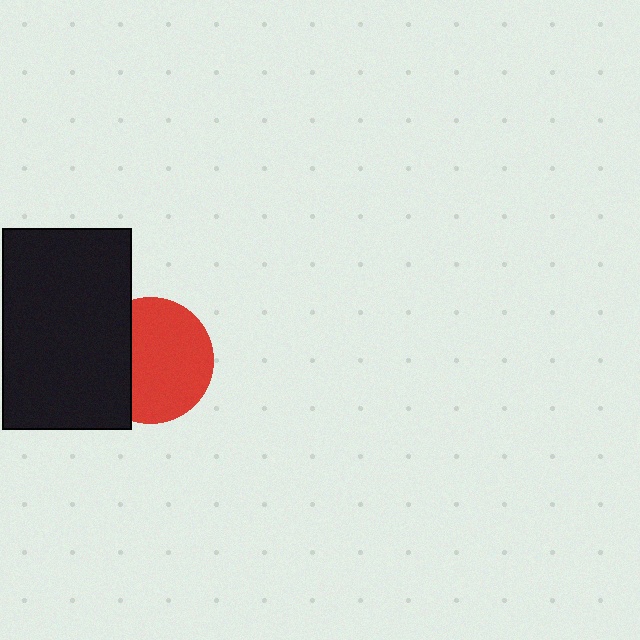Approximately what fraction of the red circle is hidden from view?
Roughly 31% of the red circle is hidden behind the black rectangle.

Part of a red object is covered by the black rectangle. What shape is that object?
It is a circle.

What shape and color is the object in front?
The object in front is a black rectangle.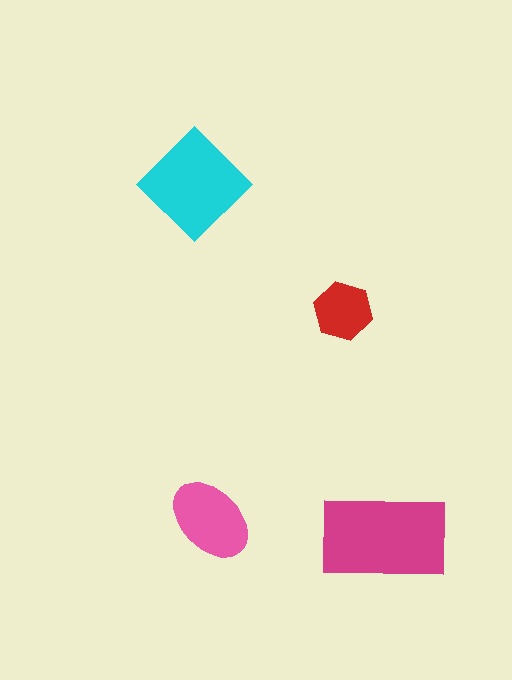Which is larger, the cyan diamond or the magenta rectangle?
The magenta rectangle.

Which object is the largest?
The magenta rectangle.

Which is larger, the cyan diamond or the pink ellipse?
The cyan diamond.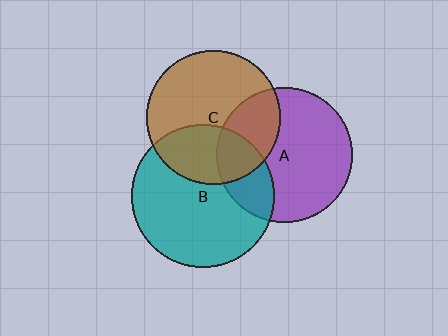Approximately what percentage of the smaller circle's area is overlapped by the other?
Approximately 30%.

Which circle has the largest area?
Circle B (teal).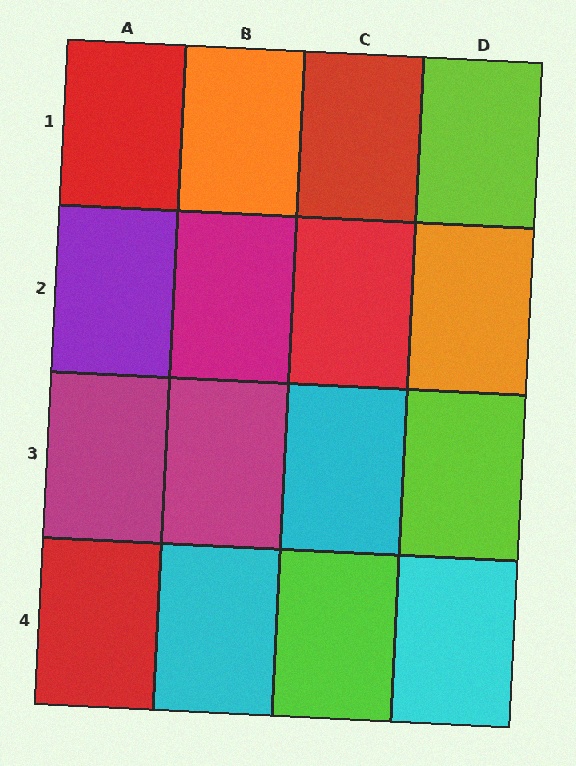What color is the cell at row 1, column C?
Red.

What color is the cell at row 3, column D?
Lime.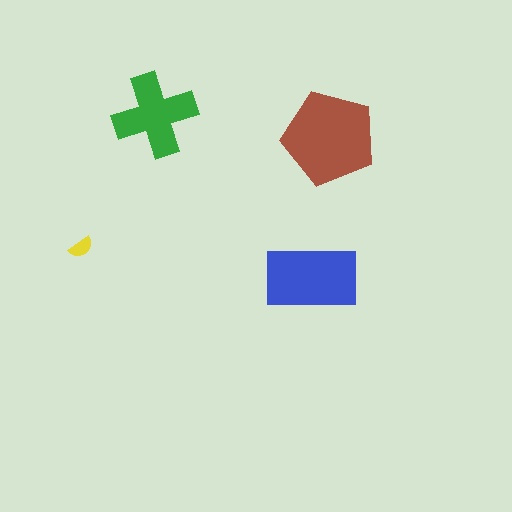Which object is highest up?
The green cross is topmost.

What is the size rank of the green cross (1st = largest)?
3rd.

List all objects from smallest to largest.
The yellow semicircle, the green cross, the blue rectangle, the brown pentagon.